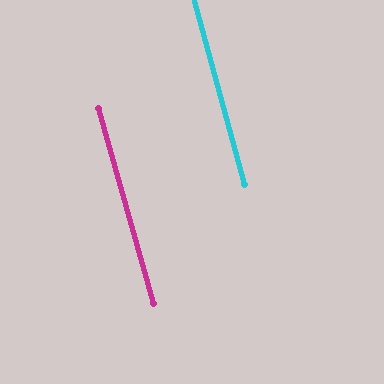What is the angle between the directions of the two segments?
Approximately 1 degree.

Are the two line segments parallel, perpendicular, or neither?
Parallel — their directions differ by only 0.6°.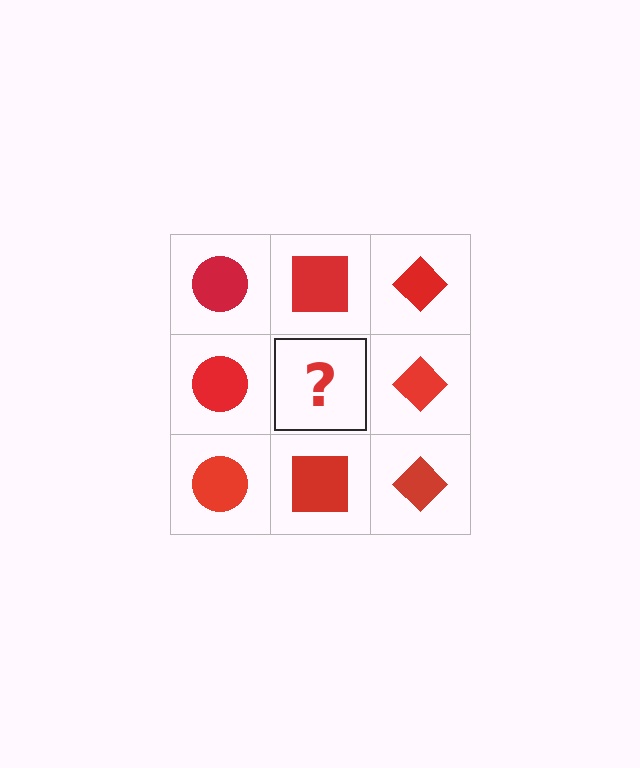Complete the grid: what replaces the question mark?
The question mark should be replaced with a red square.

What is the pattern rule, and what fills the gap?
The rule is that each column has a consistent shape. The gap should be filled with a red square.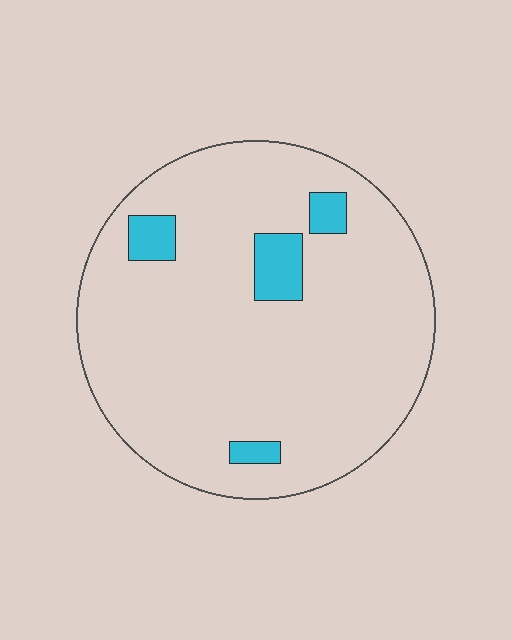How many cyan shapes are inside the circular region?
4.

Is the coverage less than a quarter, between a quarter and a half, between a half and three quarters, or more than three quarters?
Less than a quarter.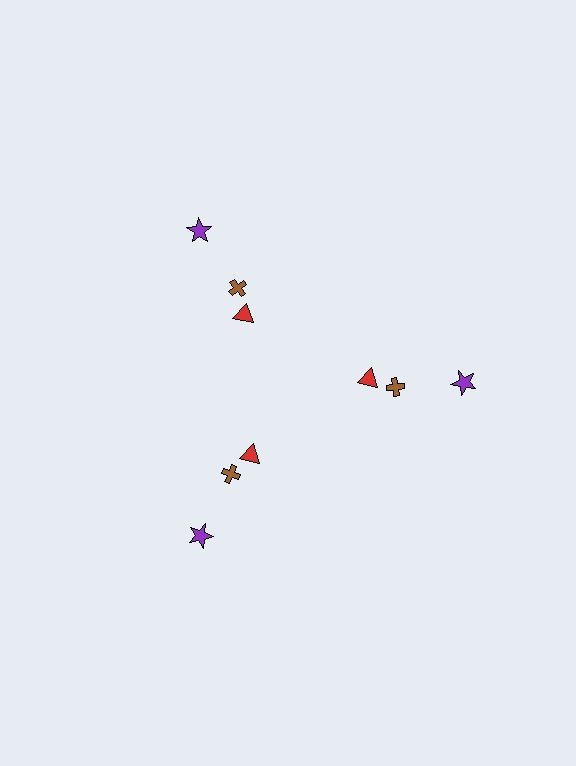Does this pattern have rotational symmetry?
Yes, this pattern has 3-fold rotational symmetry. It looks the same after rotating 120 degrees around the center.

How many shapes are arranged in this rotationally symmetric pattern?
There are 9 shapes, arranged in 3 groups of 3.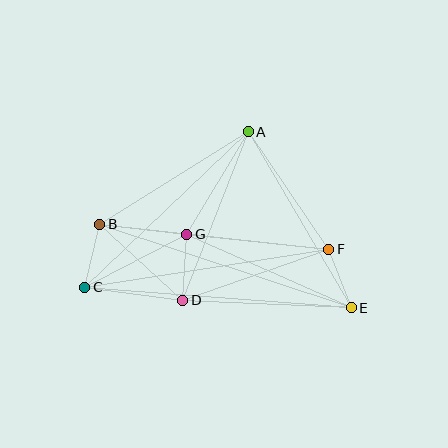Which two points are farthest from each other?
Points C and E are farthest from each other.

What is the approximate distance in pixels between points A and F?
The distance between A and F is approximately 143 pixels.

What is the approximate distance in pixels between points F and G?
The distance between F and G is approximately 143 pixels.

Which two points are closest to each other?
Points E and F are closest to each other.